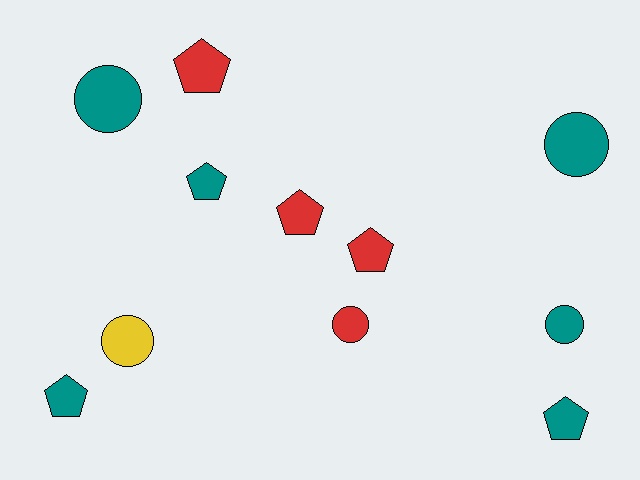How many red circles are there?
There is 1 red circle.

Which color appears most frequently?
Teal, with 6 objects.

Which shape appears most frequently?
Pentagon, with 6 objects.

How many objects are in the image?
There are 11 objects.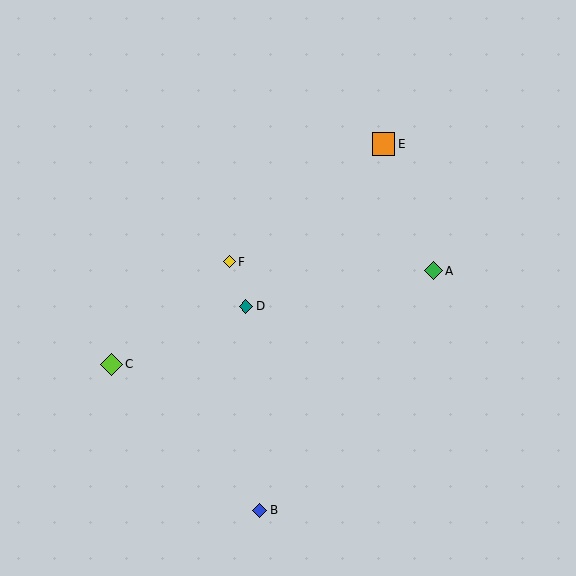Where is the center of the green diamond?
The center of the green diamond is at (434, 271).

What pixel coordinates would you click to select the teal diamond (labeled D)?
Click at (246, 306) to select the teal diamond D.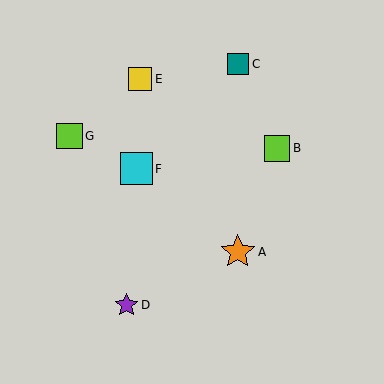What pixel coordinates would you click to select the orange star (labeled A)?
Click at (238, 252) to select the orange star A.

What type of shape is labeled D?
Shape D is a purple star.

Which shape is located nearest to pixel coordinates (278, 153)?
The lime square (labeled B) at (277, 148) is nearest to that location.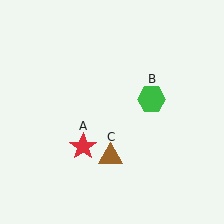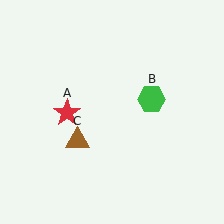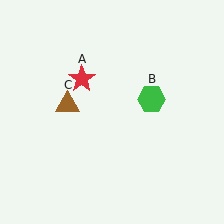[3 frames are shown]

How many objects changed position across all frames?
2 objects changed position: red star (object A), brown triangle (object C).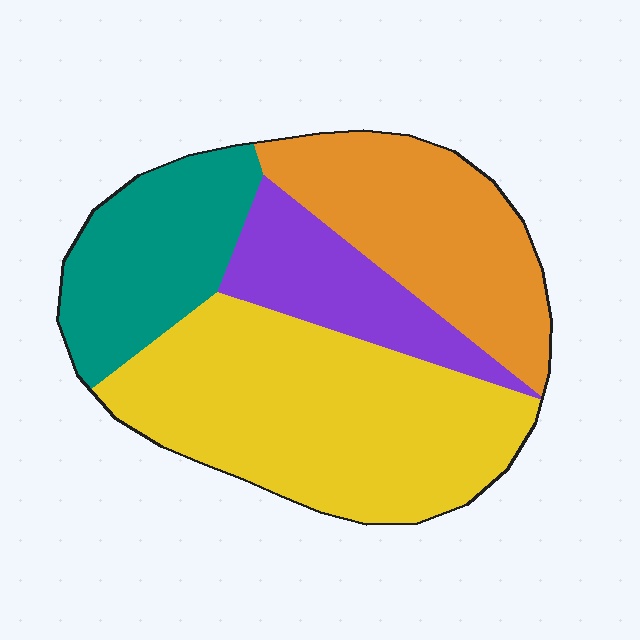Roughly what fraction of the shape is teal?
Teal takes up about one fifth (1/5) of the shape.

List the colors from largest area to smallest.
From largest to smallest: yellow, orange, teal, purple.